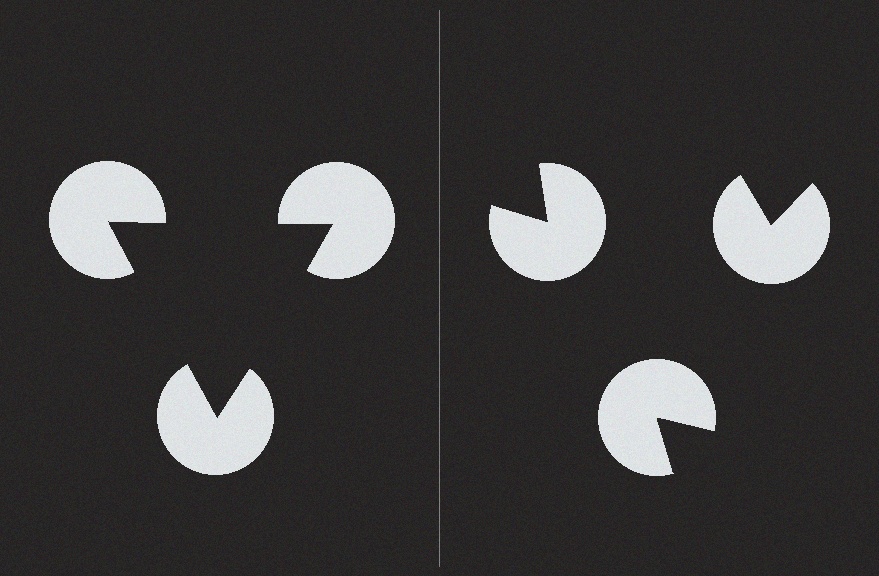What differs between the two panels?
The pac-man discs are positioned identically on both sides; only the wedge orientations differ. On the left they align to a triangle; on the right they are misaligned.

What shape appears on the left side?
An illusory triangle.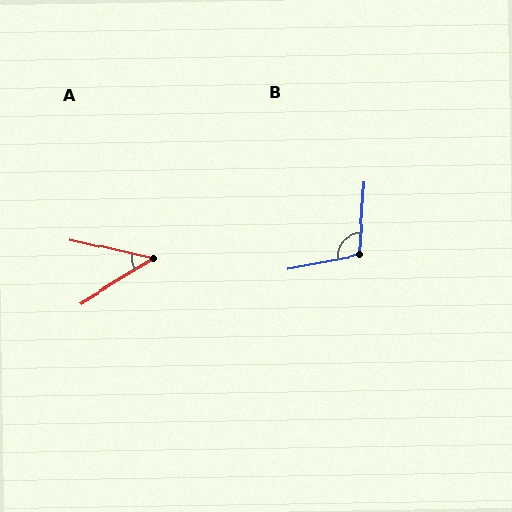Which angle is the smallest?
A, at approximately 44 degrees.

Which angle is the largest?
B, at approximately 105 degrees.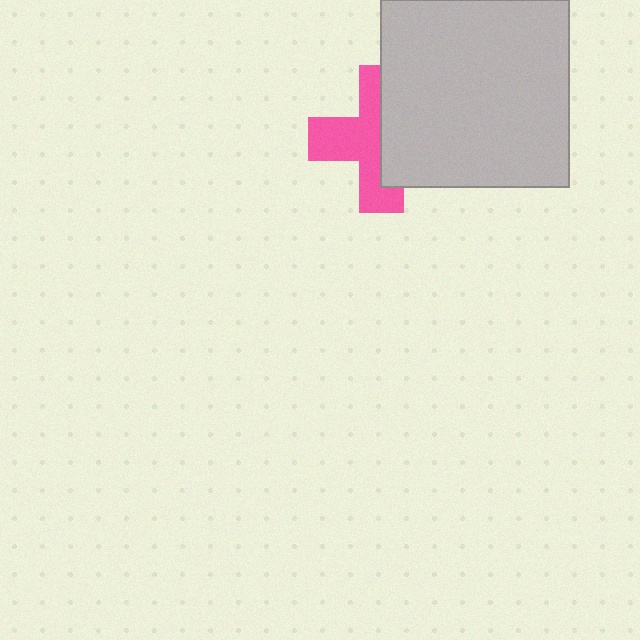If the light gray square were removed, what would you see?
You would see the complete pink cross.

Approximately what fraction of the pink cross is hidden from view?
Roughly 47% of the pink cross is hidden behind the light gray square.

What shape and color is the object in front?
The object in front is a light gray square.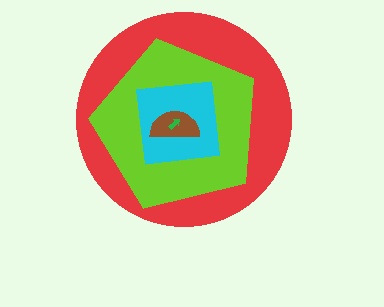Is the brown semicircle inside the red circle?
Yes.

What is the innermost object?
The green arrow.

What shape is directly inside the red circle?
The lime pentagon.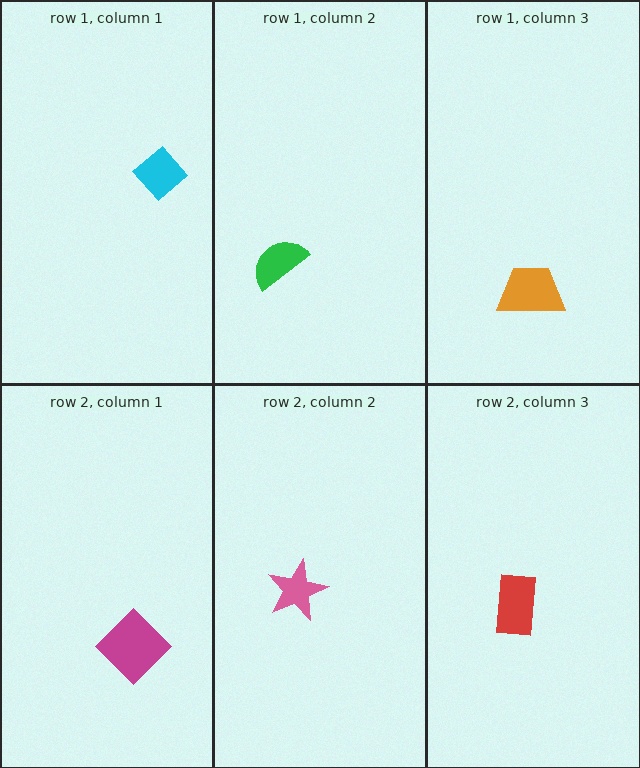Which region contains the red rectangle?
The row 2, column 3 region.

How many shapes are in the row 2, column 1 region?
1.